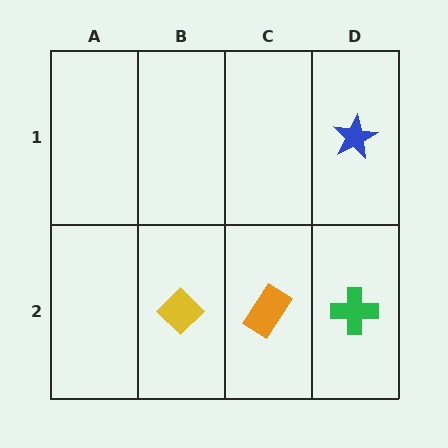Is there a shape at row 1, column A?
No, that cell is empty.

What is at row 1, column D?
A blue star.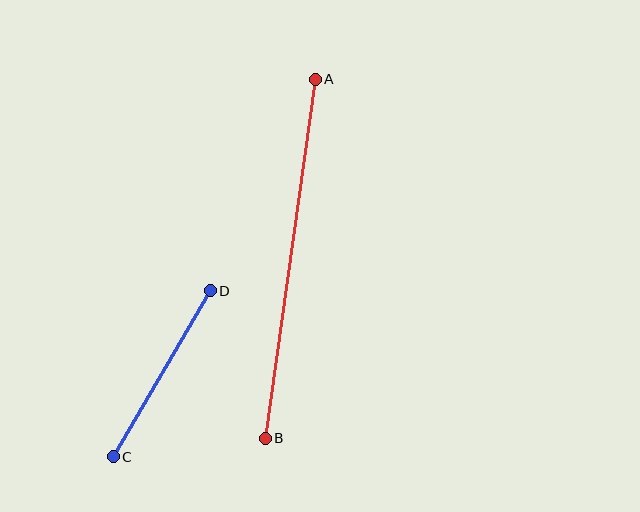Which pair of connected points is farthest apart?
Points A and B are farthest apart.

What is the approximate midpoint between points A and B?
The midpoint is at approximately (290, 259) pixels.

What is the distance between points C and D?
The distance is approximately 193 pixels.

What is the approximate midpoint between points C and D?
The midpoint is at approximately (162, 374) pixels.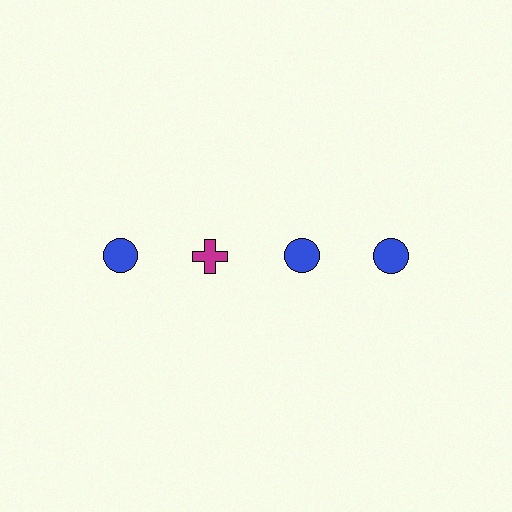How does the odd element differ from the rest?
It differs in both color (magenta instead of blue) and shape (cross instead of circle).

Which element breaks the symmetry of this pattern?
The magenta cross in the top row, second from left column breaks the symmetry. All other shapes are blue circles.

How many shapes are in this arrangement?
There are 4 shapes arranged in a grid pattern.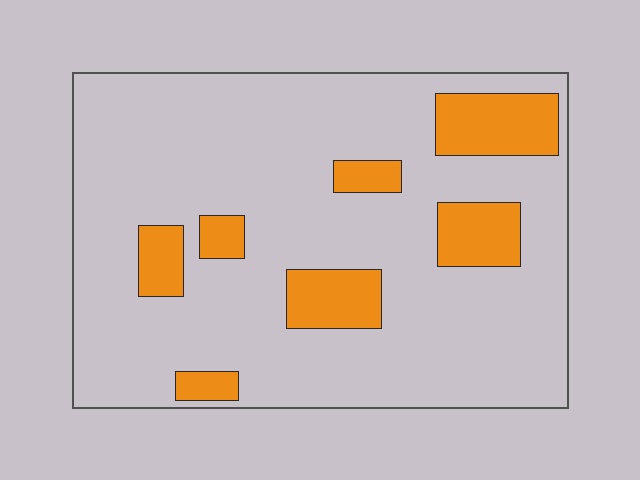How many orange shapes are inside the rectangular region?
7.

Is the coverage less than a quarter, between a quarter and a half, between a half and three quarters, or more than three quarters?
Less than a quarter.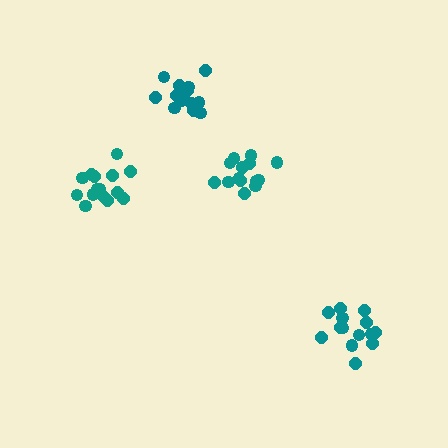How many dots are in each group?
Group 1: 14 dots, Group 2: 15 dots, Group 3: 14 dots, Group 4: 16 dots (59 total).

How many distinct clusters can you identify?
There are 4 distinct clusters.